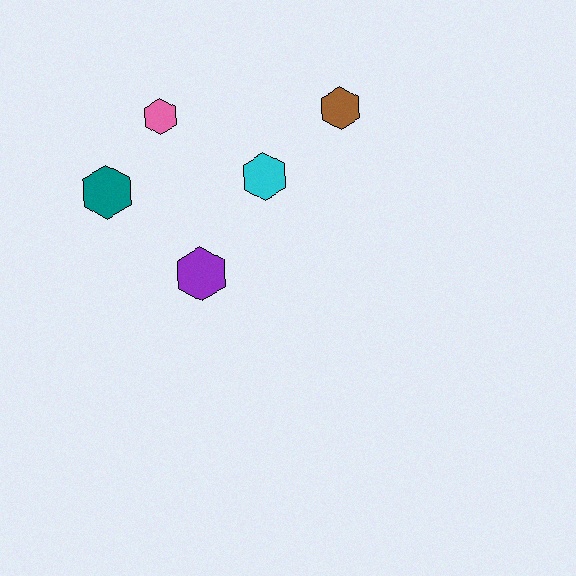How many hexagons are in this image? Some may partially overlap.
There are 5 hexagons.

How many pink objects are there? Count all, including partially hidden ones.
There is 1 pink object.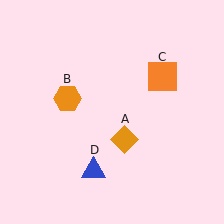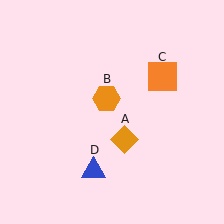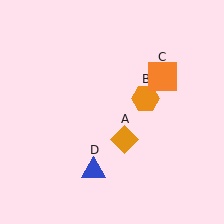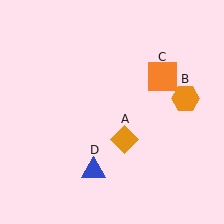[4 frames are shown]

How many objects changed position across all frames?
1 object changed position: orange hexagon (object B).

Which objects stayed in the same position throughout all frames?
Orange diamond (object A) and orange square (object C) and blue triangle (object D) remained stationary.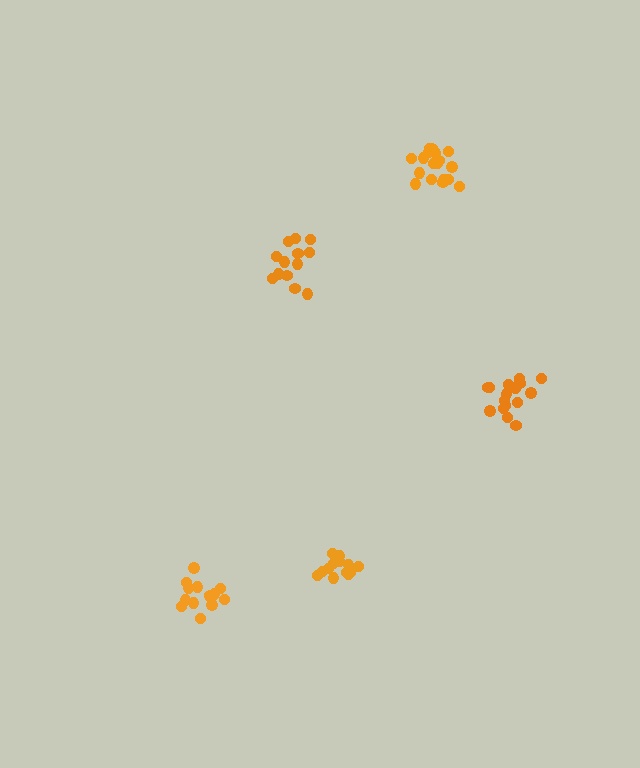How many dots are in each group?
Group 1: 16 dots, Group 2: 15 dots, Group 3: 14 dots, Group 4: 13 dots, Group 5: 19 dots (77 total).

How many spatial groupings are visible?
There are 5 spatial groupings.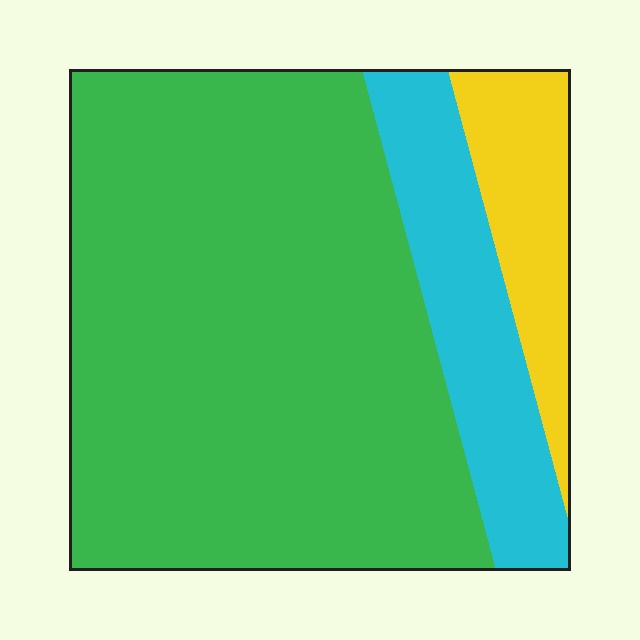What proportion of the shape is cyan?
Cyan covers 17% of the shape.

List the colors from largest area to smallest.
From largest to smallest: green, cyan, yellow.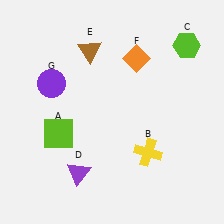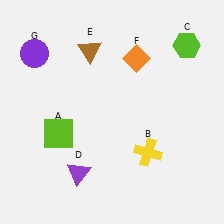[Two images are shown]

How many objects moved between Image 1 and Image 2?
1 object moved between the two images.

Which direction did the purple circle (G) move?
The purple circle (G) moved up.